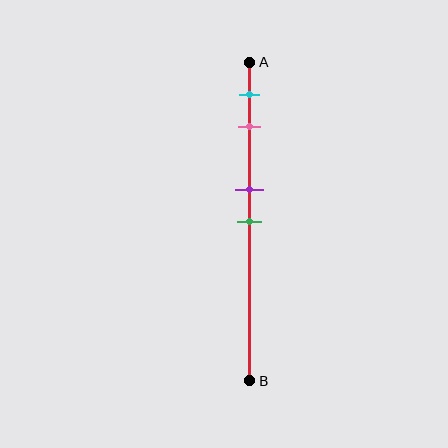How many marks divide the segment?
There are 4 marks dividing the segment.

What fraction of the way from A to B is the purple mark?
The purple mark is approximately 40% (0.4) of the way from A to B.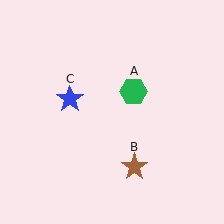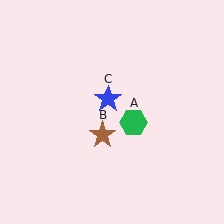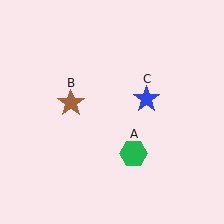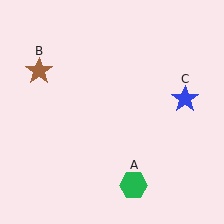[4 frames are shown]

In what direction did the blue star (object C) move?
The blue star (object C) moved right.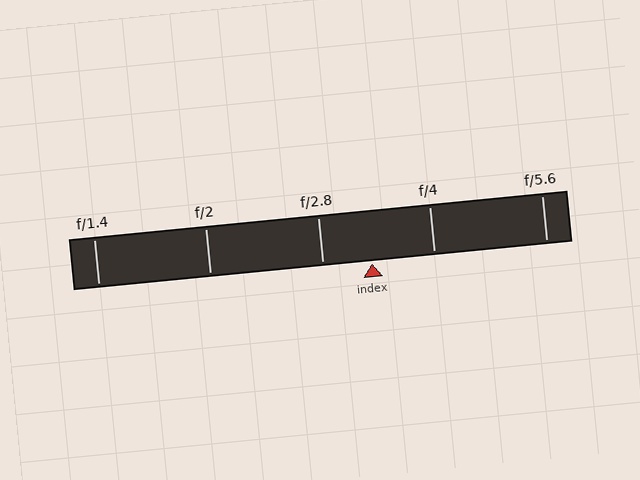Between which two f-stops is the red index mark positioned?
The index mark is between f/2.8 and f/4.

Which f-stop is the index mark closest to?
The index mark is closest to f/2.8.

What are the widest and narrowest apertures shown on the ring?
The widest aperture shown is f/1.4 and the narrowest is f/5.6.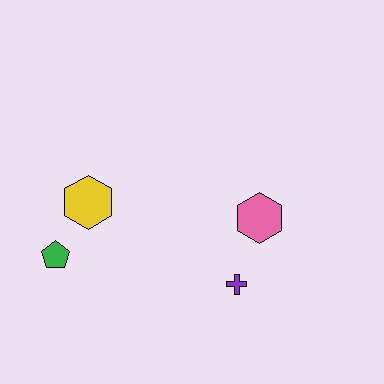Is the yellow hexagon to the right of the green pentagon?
Yes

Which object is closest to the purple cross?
The pink hexagon is closest to the purple cross.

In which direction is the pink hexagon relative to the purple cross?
The pink hexagon is above the purple cross.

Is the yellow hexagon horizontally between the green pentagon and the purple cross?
Yes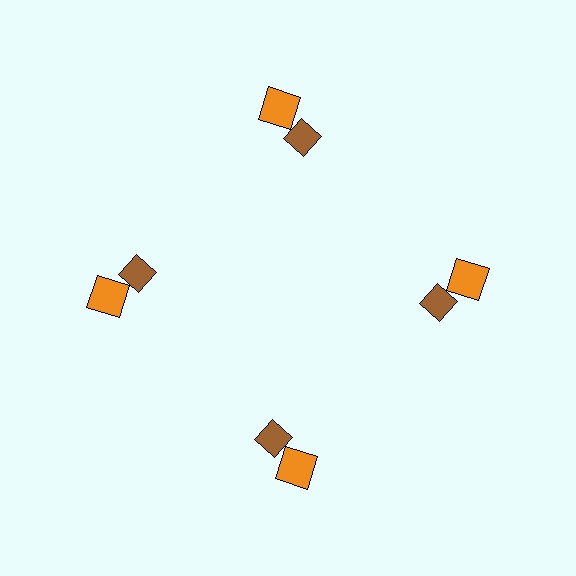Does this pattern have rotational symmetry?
Yes, this pattern has 4-fold rotational symmetry. It looks the same after rotating 90 degrees around the center.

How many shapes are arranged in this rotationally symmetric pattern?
There are 8 shapes, arranged in 4 groups of 2.